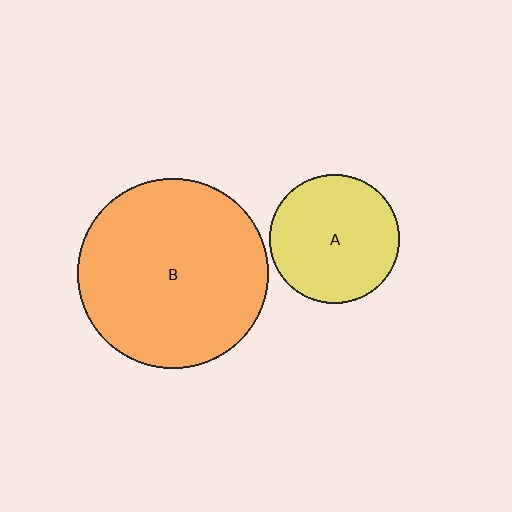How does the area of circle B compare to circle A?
Approximately 2.2 times.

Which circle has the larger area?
Circle B (orange).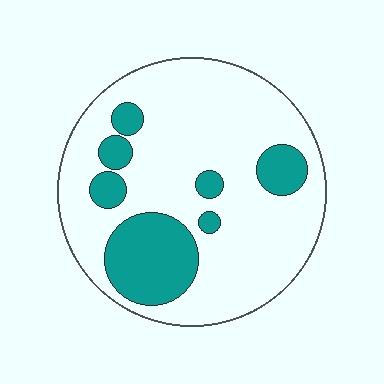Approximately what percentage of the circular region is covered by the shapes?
Approximately 25%.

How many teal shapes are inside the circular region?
7.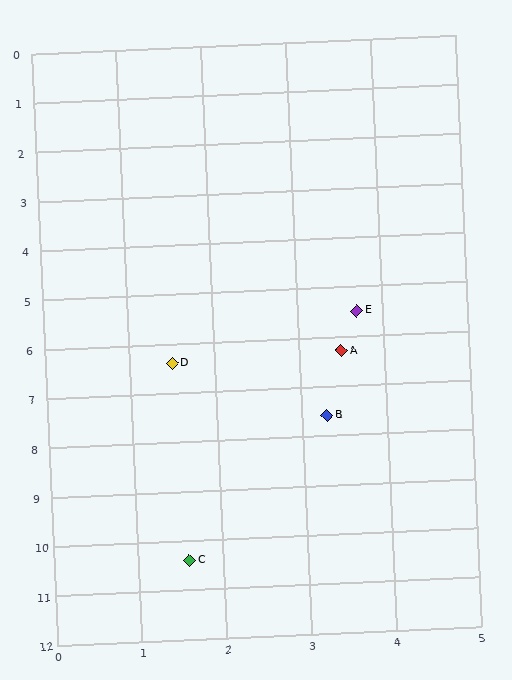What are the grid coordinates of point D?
Point D is at approximately (1.5, 6.4).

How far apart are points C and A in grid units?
Points C and A are about 4.5 grid units apart.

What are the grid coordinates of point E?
Point E is at approximately (3.7, 5.5).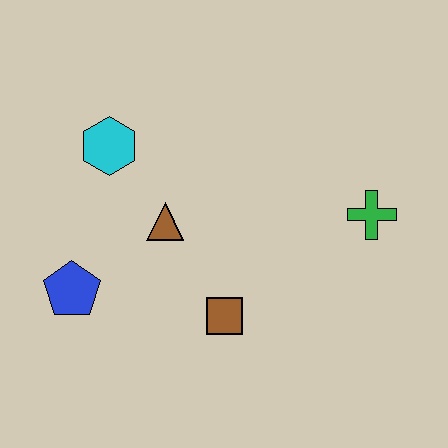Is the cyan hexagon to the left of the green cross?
Yes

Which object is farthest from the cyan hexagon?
The green cross is farthest from the cyan hexagon.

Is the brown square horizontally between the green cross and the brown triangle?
Yes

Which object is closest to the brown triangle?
The cyan hexagon is closest to the brown triangle.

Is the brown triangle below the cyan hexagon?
Yes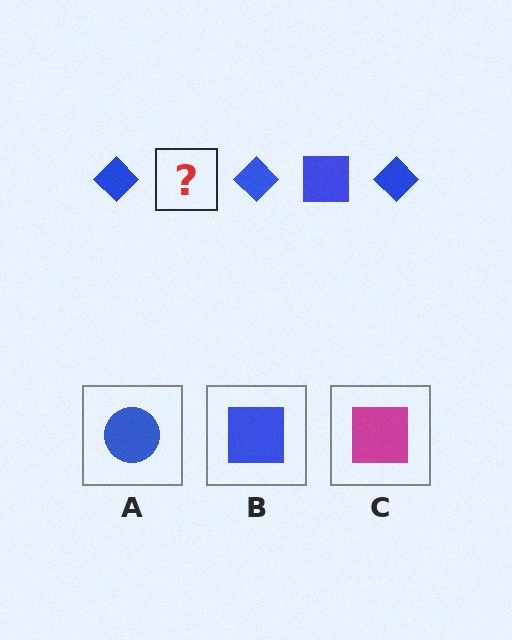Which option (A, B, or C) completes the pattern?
B.